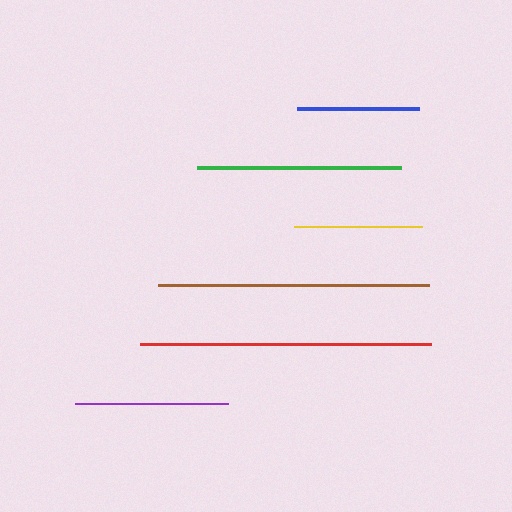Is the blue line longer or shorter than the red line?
The red line is longer than the blue line.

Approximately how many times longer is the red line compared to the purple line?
The red line is approximately 1.9 times the length of the purple line.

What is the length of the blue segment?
The blue segment is approximately 122 pixels long.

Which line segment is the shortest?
The blue line is the shortest at approximately 122 pixels.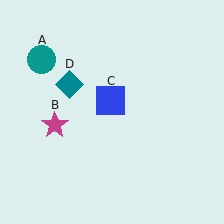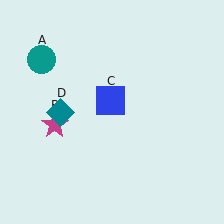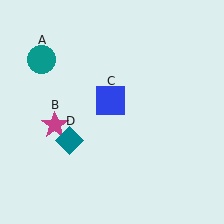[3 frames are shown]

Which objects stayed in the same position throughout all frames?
Teal circle (object A) and magenta star (object B) and blue square (object C) remained stationary.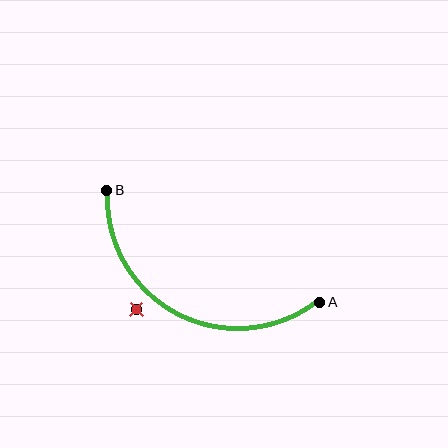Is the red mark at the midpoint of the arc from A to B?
No — the red mark does not lie on the arc at all. It sits slightly outside the curve.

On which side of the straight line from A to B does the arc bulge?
The arc bulges below the straight line connecting A and B.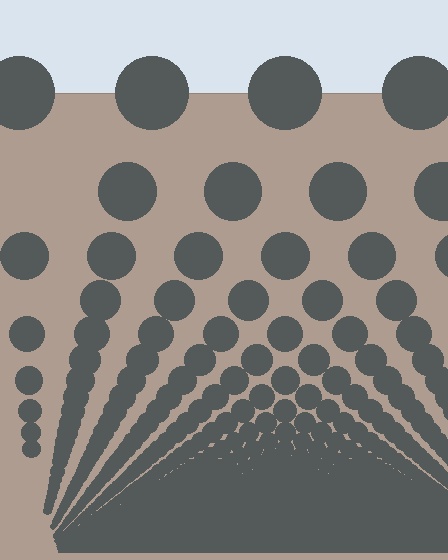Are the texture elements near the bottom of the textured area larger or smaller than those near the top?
Smaller. The gradient is inverted — elements near the bottom are smaller and denser.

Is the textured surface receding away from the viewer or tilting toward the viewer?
The surface appears to tilt toward the viewer. Texture elements get larger and sparser toward the top.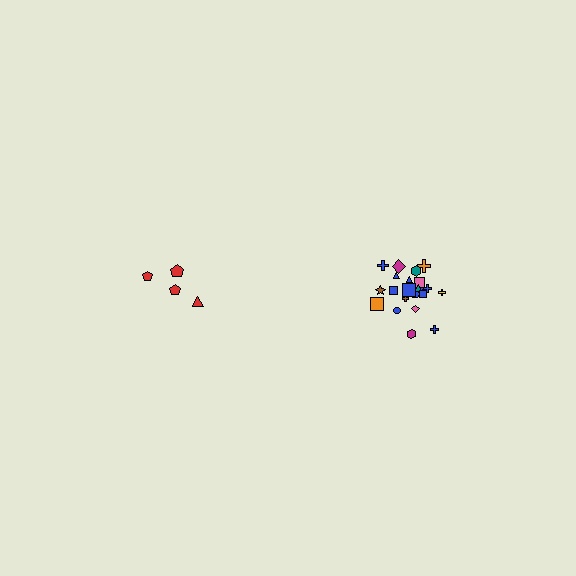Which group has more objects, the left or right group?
The right group.